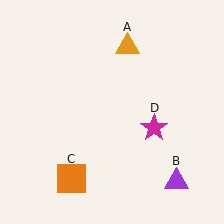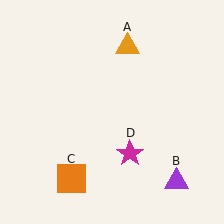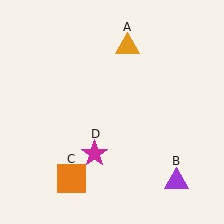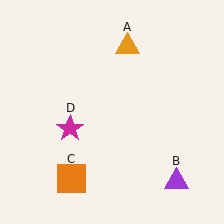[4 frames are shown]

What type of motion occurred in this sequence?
The magenta star (object D) rotated clockwise around the center of the scene.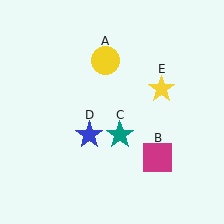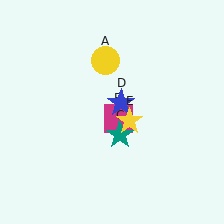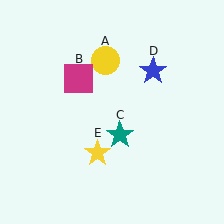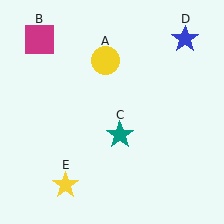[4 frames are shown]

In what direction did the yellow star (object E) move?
The yellow star (object E) moved down and to the left.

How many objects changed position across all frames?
3 objects changed position: magenta square (object B), blue star (object D), yellow star (object E).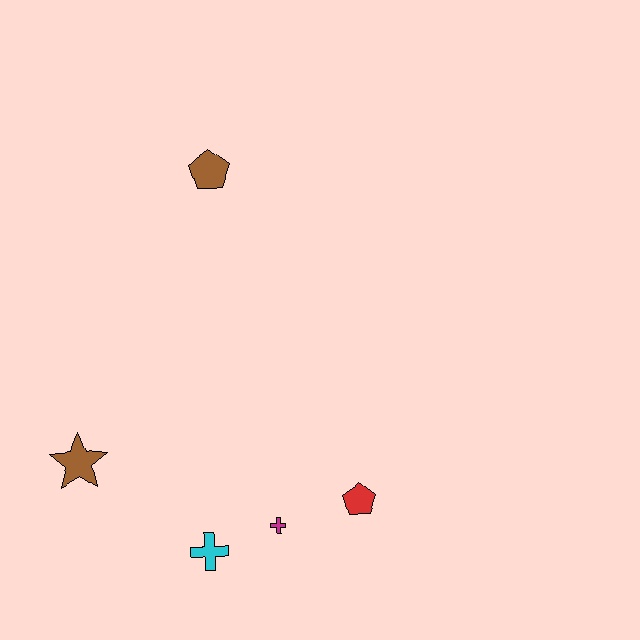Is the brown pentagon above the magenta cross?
Yes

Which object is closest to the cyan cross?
The magenta cross is closest to the cyan cross.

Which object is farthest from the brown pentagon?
The cyan cross is farthest from the brown pentagon.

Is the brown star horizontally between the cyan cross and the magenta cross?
No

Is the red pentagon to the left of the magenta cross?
No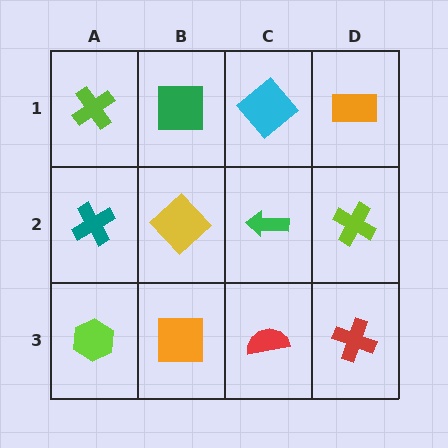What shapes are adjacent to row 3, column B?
A yellow diamond (row 2, column B), a lime hexagon (row 3, column A), a red semicircle (row 3, column C).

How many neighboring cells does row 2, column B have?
4.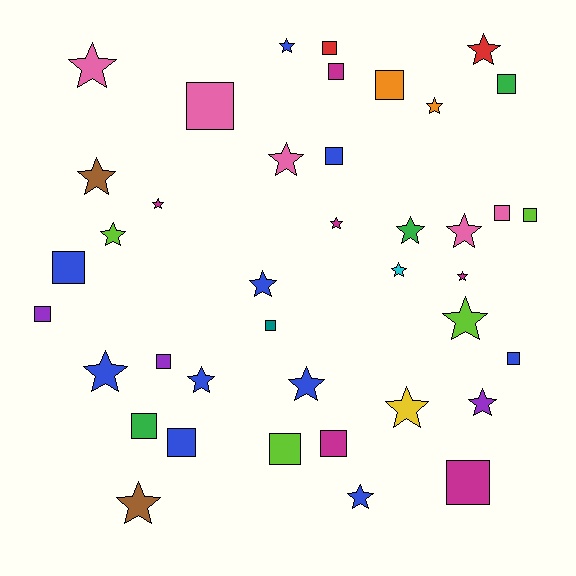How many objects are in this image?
There are 40 objects.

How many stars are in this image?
There are 22 stars.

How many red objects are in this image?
There are 2 red objects.